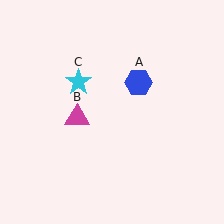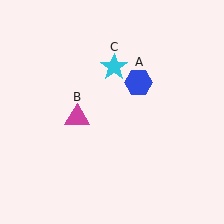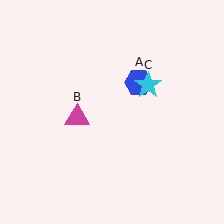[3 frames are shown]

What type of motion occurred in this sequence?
The cyan star (object C) rotated clockwise around the center of the scene.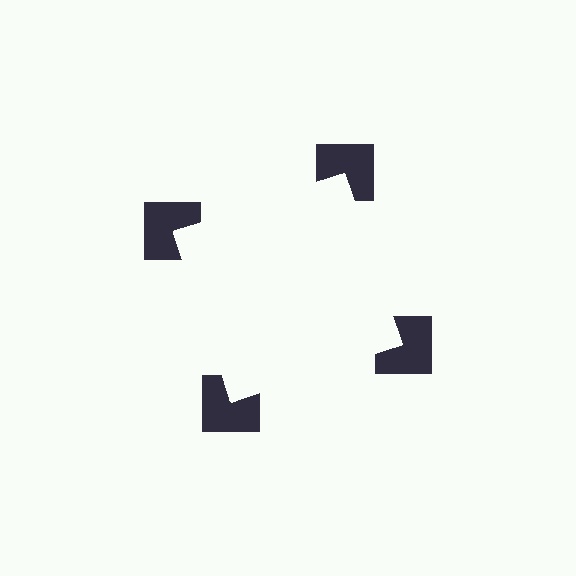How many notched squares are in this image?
There are 4 — one at each vertex of the illusory square.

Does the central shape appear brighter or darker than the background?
It typically appears slightly brighter than the background, even though no actual brightness change is drawn.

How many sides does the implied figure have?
4 sides.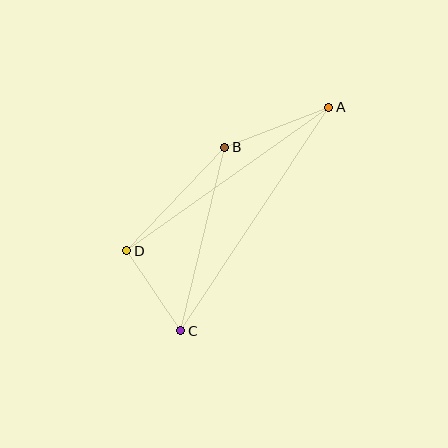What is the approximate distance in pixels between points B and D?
The distance between B and D is approximately 142 pixels.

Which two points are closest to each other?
Points C and D are closest to each other.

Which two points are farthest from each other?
Points A and C are farthest from each other.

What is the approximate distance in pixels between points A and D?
The distance between A and D is approximately 247 pixels.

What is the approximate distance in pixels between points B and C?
The distance between B and C is approximately 188 pixels.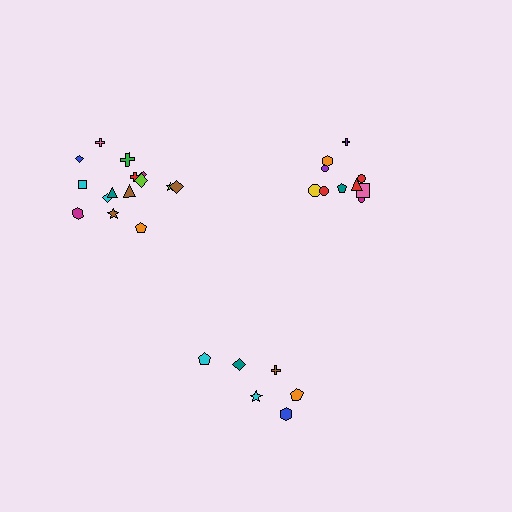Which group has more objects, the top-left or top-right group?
The top-left group.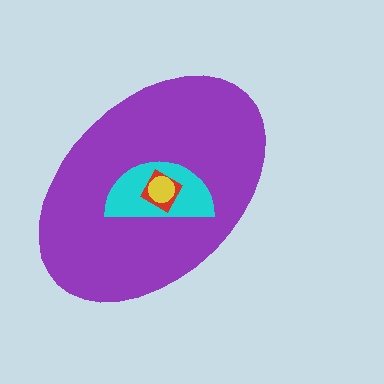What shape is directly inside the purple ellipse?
The cyan semicircle.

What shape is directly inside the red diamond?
The yellow circle.